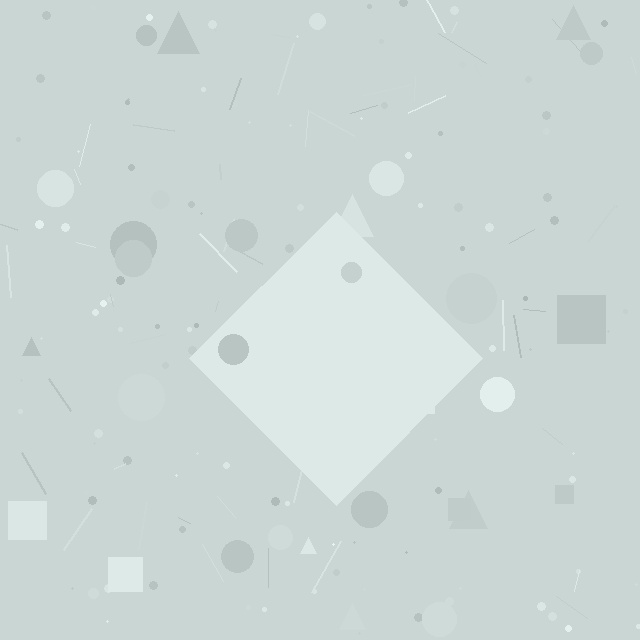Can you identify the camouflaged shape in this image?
The camouflaged shape is a diamond.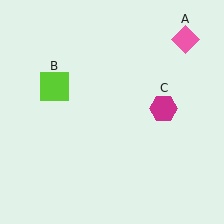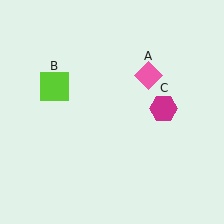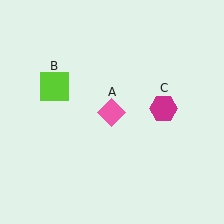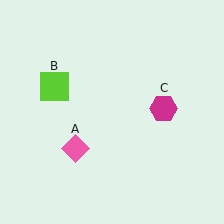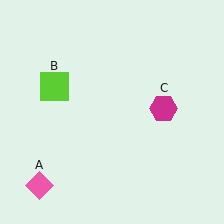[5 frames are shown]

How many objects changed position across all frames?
1 object changed position: pink diamond (object A).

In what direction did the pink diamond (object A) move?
The pink diamond (object A) moved down and to the left.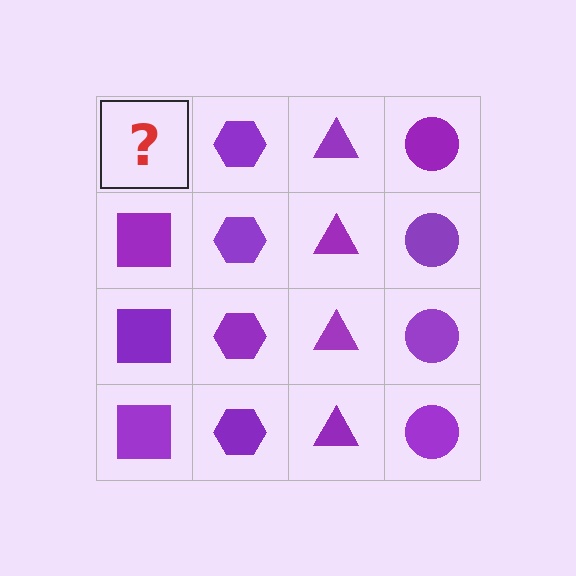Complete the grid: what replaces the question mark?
The question mark should be replaced with a purple square.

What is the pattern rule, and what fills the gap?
The rule is that each column has a consistent shape. The gap should be filled with a purple square.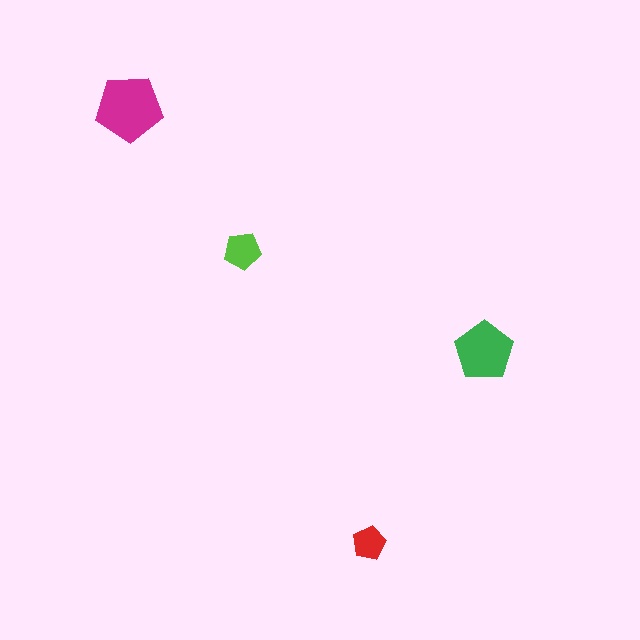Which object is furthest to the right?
The green pentagon is rightmost.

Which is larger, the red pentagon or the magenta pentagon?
The magenta one.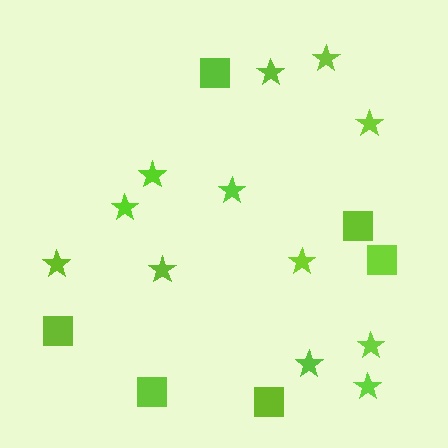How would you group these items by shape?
There are 2 groups: one group of squares (6) and one group of stars (12).